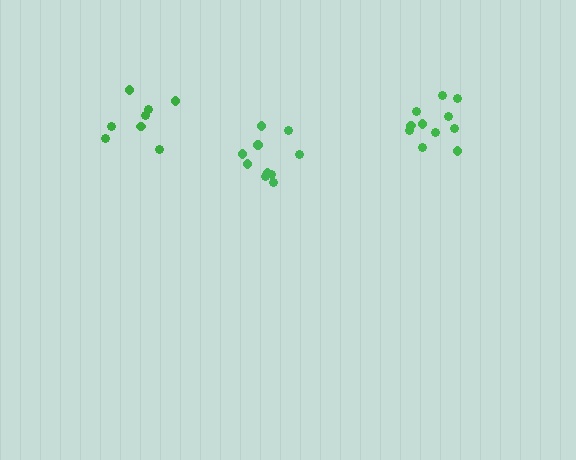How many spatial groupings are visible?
There are 3 spatial groupings.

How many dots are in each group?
Group 1: 8 dots, Group 2: 10 dots, Group 3: 11 dots (29 total).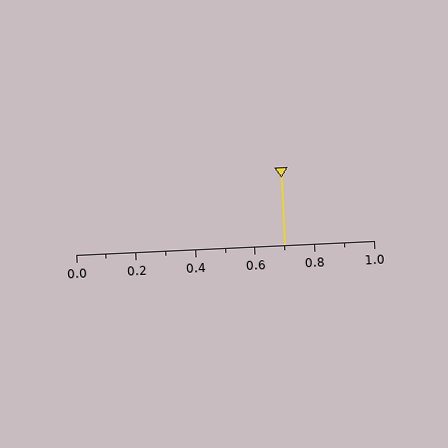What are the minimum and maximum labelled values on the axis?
The axis runs from 0.0 to 1.0.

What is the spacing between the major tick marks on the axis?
The major ticks are spaced 0.2 apart.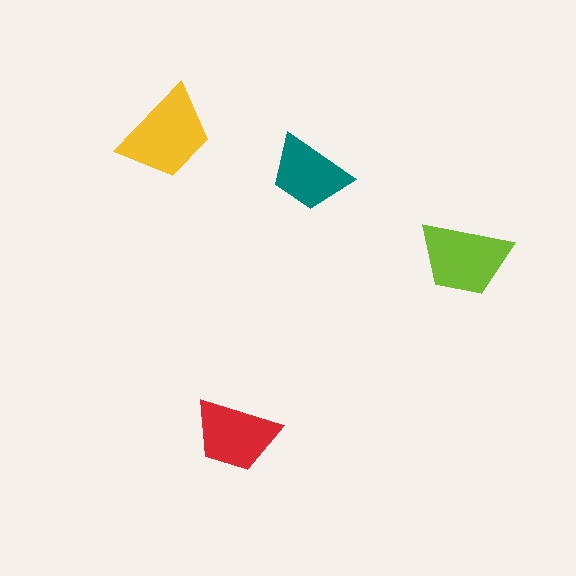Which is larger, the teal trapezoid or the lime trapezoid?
The lime one.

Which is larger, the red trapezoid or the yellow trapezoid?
The yellow one.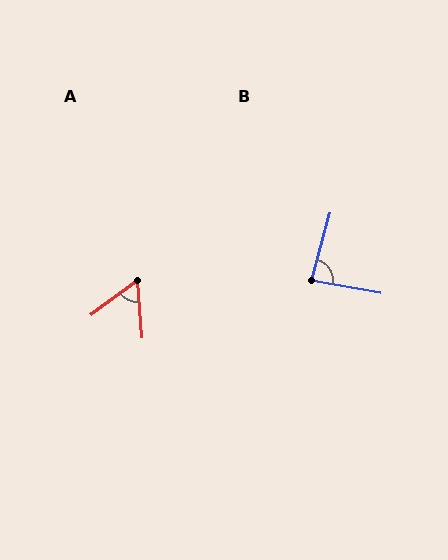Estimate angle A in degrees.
Approximately 58 degrees.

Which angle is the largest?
B, at approximately 85 degrees.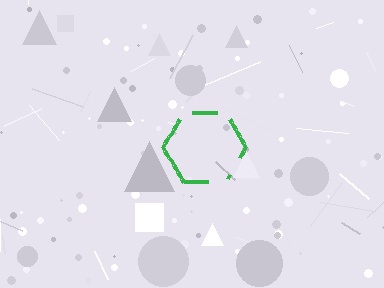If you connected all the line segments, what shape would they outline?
They would outline a hexagon.